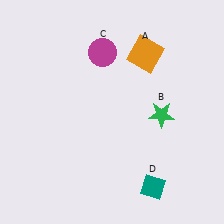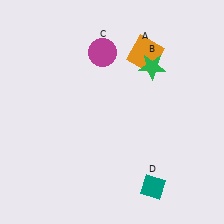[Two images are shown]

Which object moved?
The green star (B) moved up.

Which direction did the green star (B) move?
The green star (B) moved up.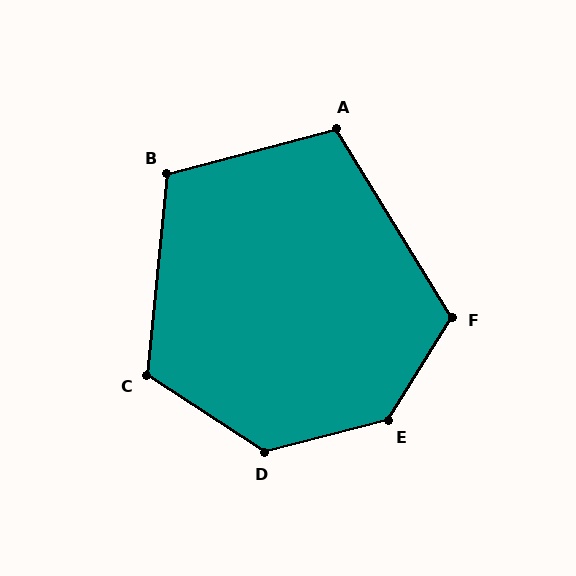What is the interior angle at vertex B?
Approximately 111 degrees (obtuse).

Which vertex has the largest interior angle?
E, at approximately 136 degrees.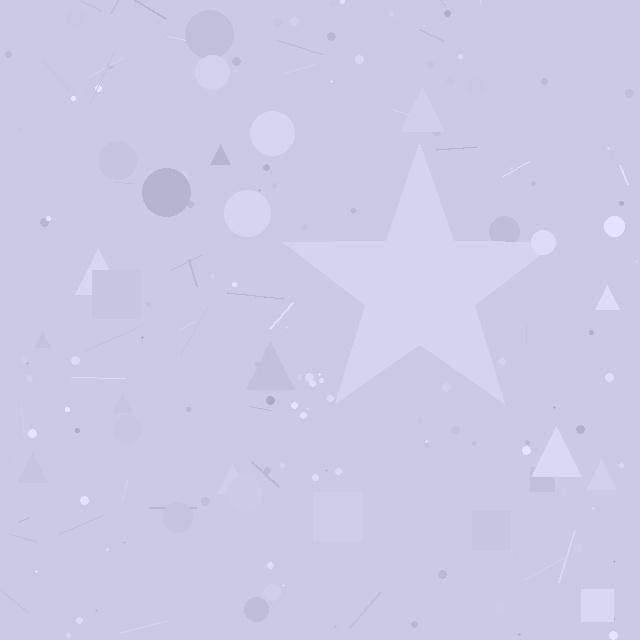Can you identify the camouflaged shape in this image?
The camouflaged shape is a star.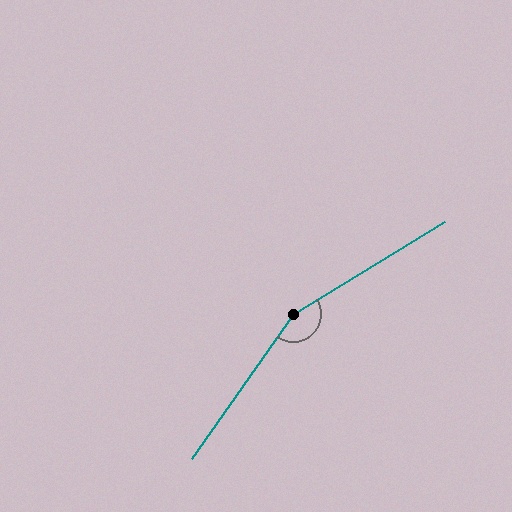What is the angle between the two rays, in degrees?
Approximately 156 degrees.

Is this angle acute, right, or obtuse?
It is obtuse.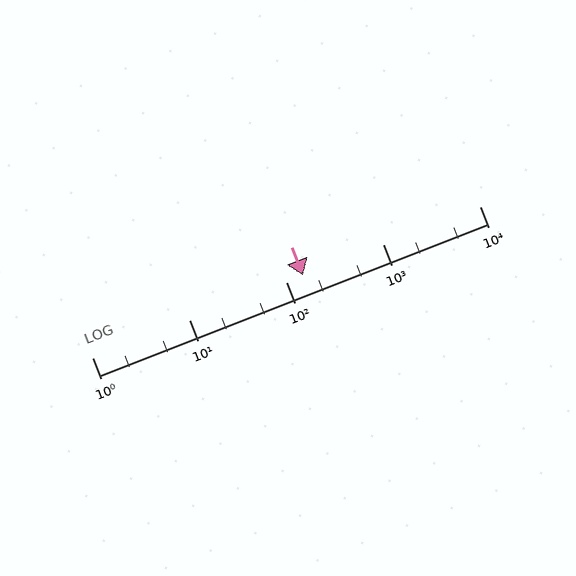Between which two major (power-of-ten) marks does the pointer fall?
The pointer is between 100 and 1000.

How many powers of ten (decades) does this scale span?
The scale spans 4 decades, from 1 to 10000.